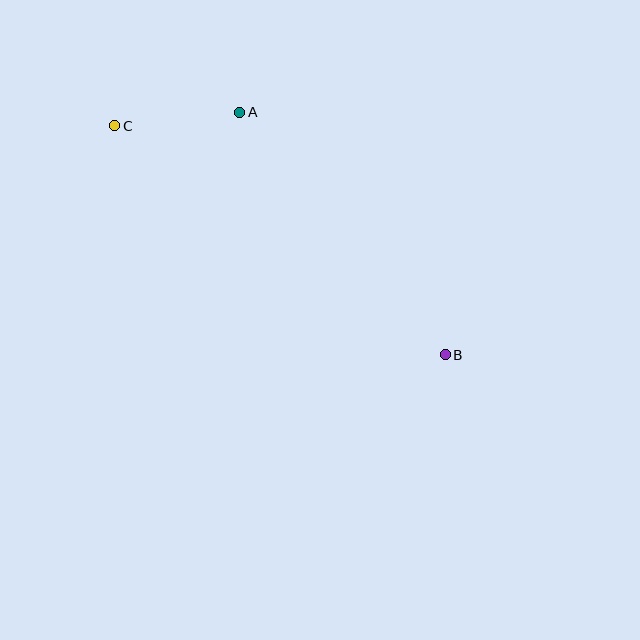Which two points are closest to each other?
Points A and C are closest to each other.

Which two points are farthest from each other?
Points B and C are farthest from each other.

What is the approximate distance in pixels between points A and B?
The distance between A and B is approximately 318 pixels.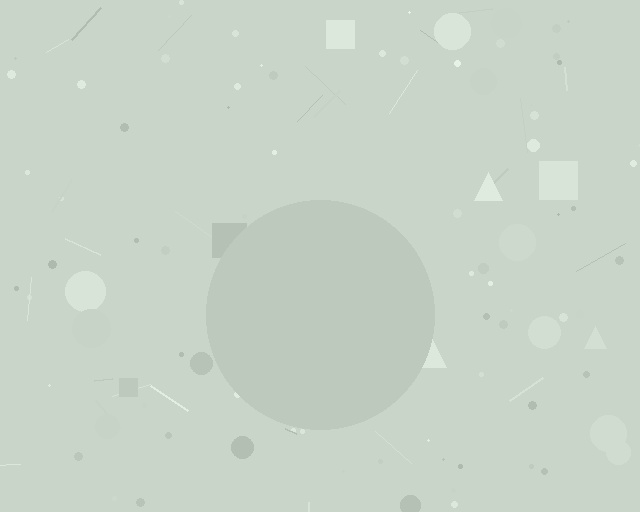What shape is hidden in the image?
A circle is hidden in the image.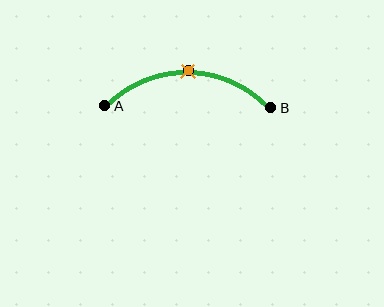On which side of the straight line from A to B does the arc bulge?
The arc bulges above the straight line connecting A and B.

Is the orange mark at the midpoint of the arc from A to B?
Yes. The orange mark lies on the arc at equal arc-length from both A and B — it is the arc midpoint.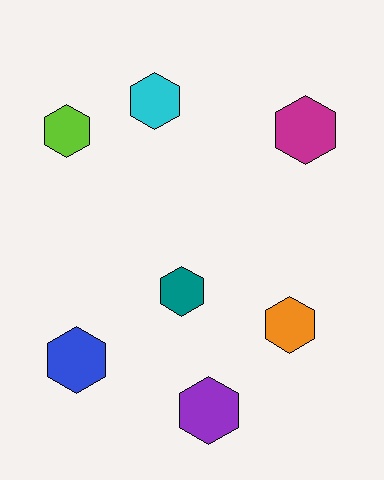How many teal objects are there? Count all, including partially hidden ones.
There is 1 teal object.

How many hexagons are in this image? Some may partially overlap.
There are 7 hexagons.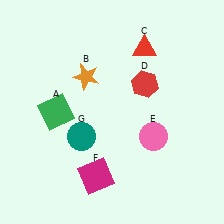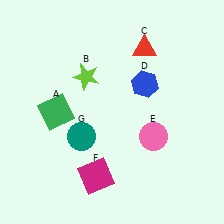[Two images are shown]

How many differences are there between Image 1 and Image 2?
There are 2 differences between the two images.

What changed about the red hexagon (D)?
In Image 1, D is red. In Image 2, it changed to blue.